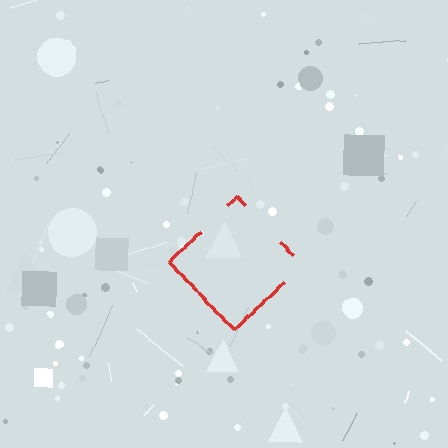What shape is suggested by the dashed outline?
The dashed outline suggests a diamond.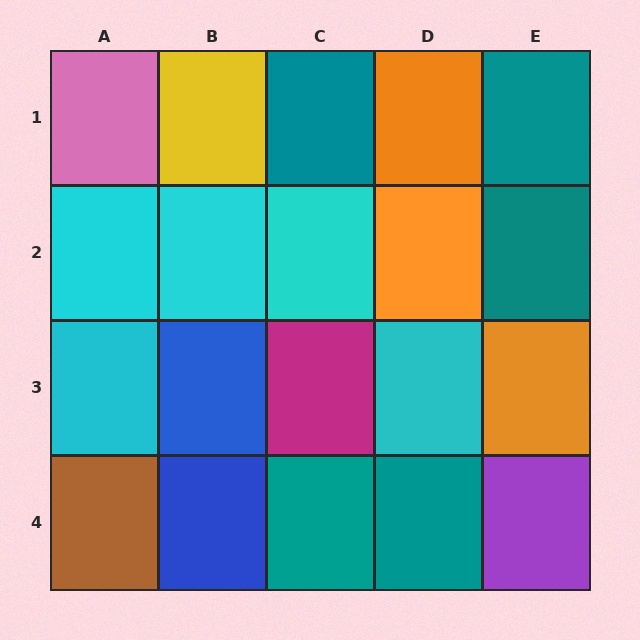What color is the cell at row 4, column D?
Teal.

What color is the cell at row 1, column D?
Orange.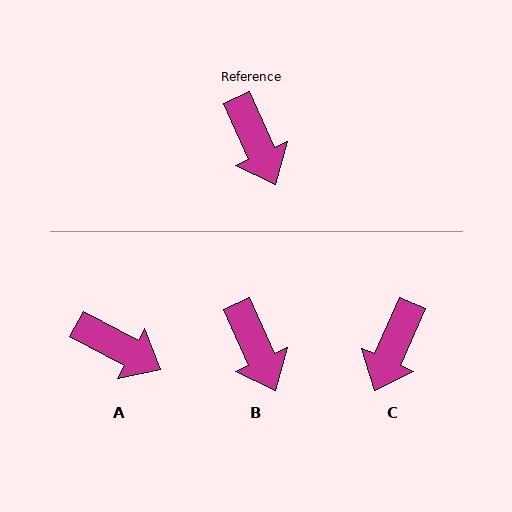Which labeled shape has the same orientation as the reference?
B.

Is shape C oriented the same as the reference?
No, it is off by about 48 degrees.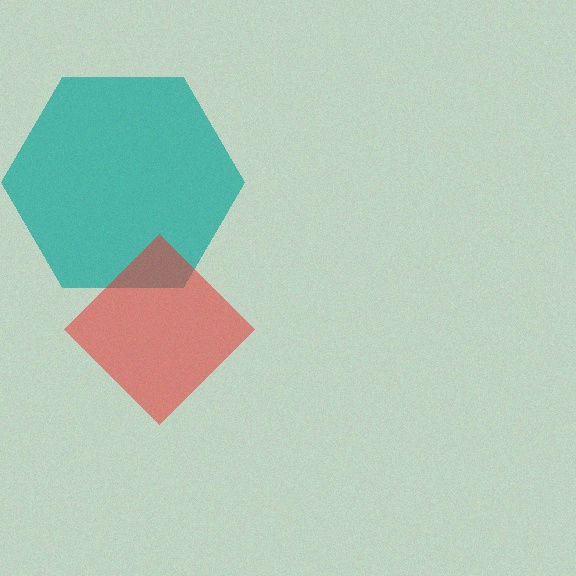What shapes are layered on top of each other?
The layered shapes are: a teal hexagon, a red diamond.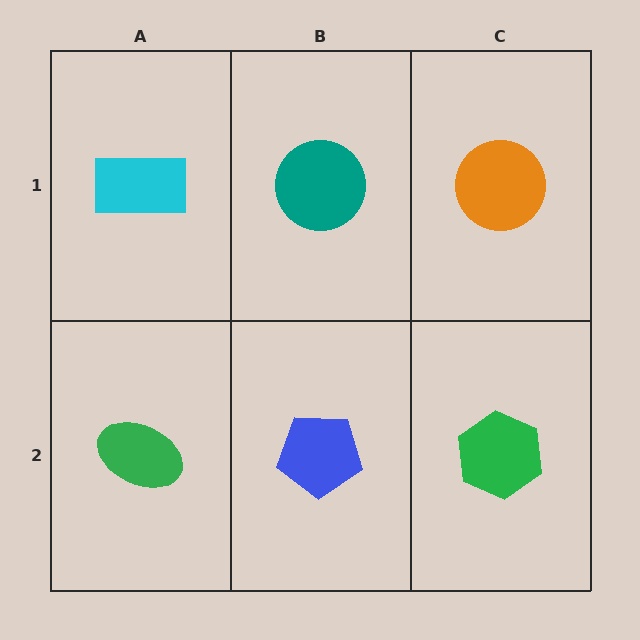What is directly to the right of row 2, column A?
A blue pentagon.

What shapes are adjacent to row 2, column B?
A teal circle (row 1, column B), a green ellipse (row 2, column A), a green hexagon (row 2, column C).